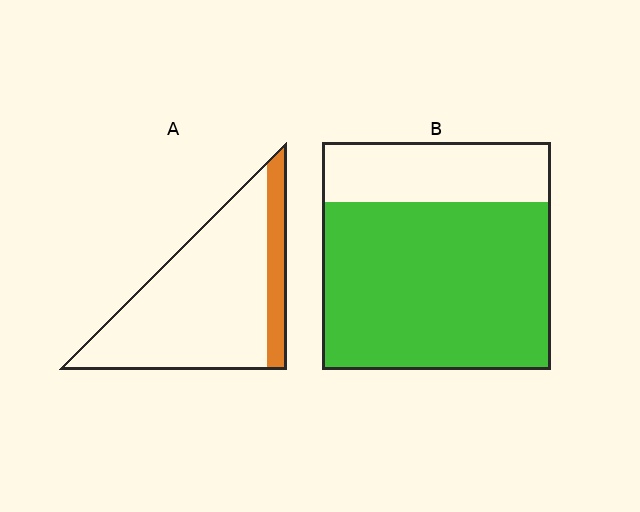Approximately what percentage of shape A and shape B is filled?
A is approximately 15% and B is approximately 75%.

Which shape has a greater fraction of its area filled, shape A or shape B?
Shape B.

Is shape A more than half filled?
No.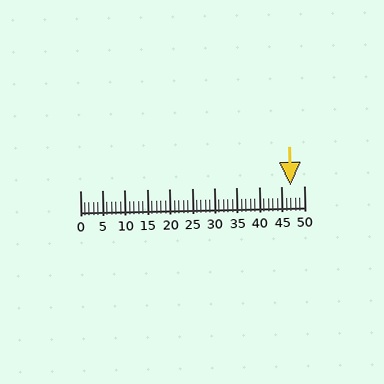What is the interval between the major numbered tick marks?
The major tick marks are spaced 5 units apart.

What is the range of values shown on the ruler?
The ruler shows values from 0 to 50.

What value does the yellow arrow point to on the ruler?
The yellow arrow points to approximately 47.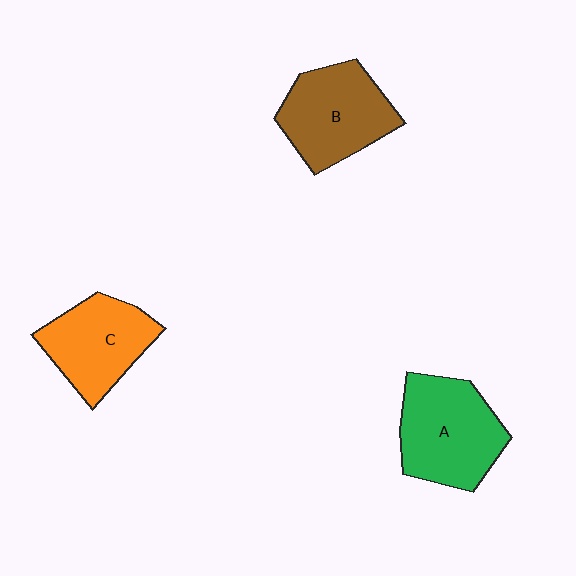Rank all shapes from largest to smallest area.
From largest to smallest: A (green), B (brown), C (orange).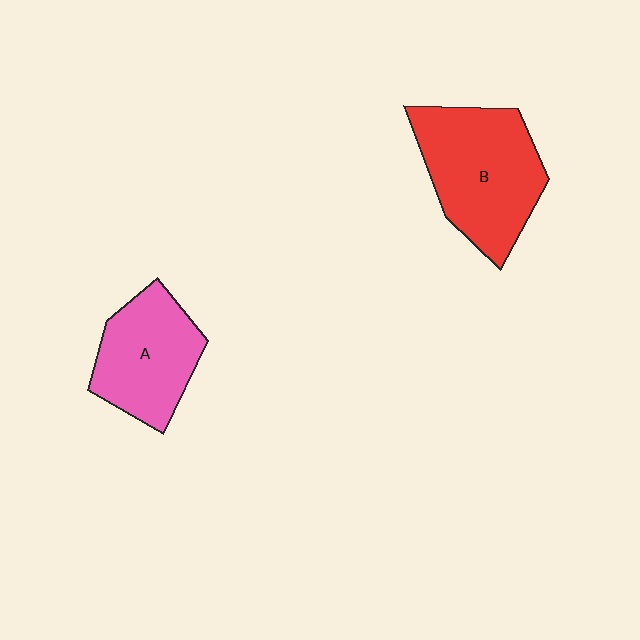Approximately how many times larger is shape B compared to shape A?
Approximately 1.3 times.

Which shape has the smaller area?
Shape A (pink).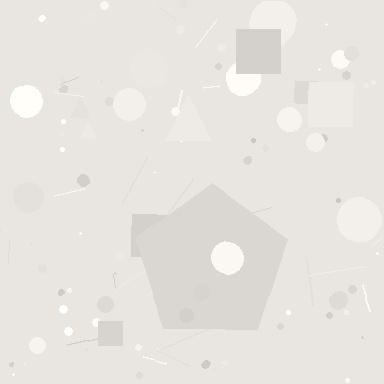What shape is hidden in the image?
A pentagon is hidden in the image.